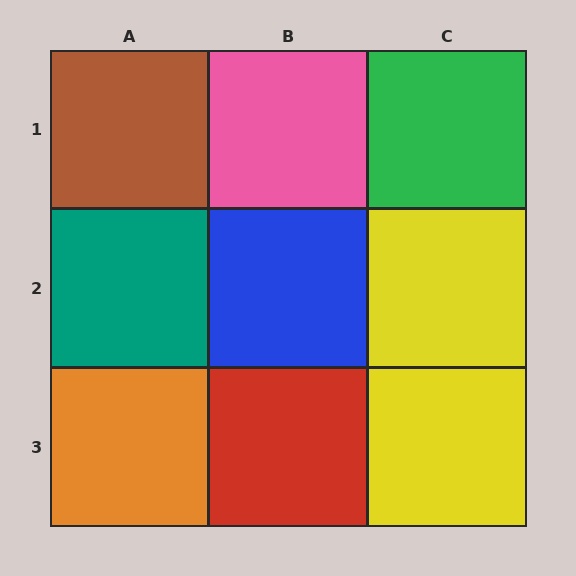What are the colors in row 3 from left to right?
Orange, red, yellow.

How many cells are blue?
1 cell is blue.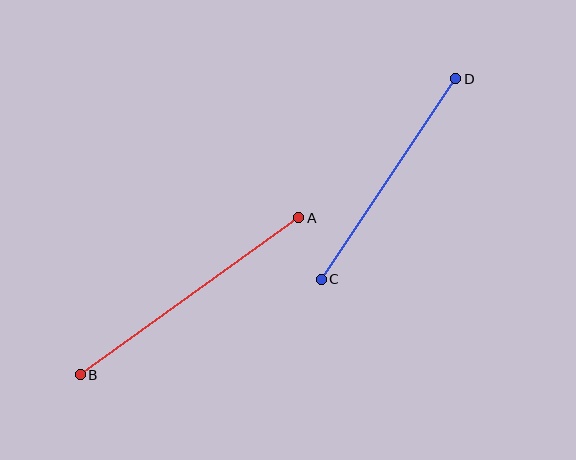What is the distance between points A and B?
The distance is approximately 269 pixels.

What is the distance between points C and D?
The distance is approximately 242 pixels.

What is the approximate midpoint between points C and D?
The midpoint is at approximately (388, 179) pixels.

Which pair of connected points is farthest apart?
Points A and B are farthest apart.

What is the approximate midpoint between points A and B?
The midpoint is at approximately (190, 296) pixels.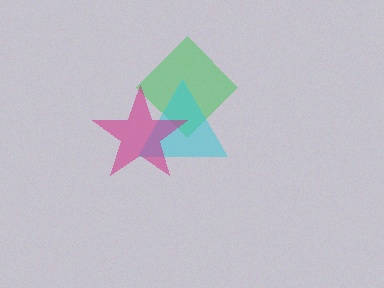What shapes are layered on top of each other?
The layered shapes are: a green diamond, a cyan triangle, a magenta star.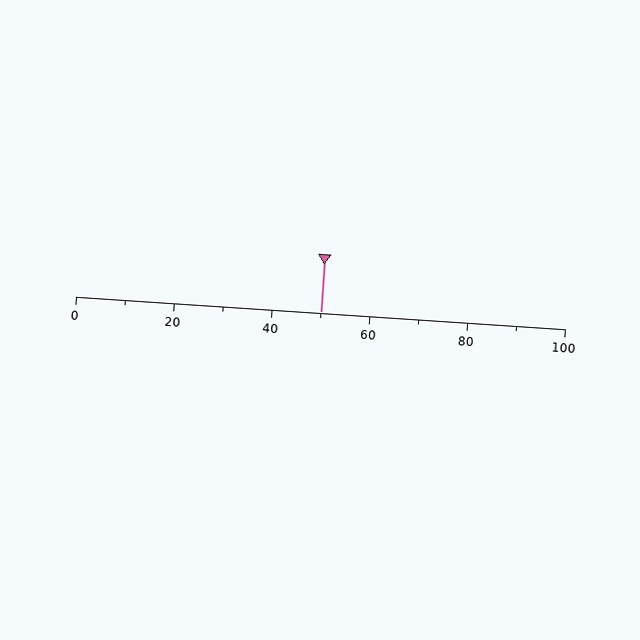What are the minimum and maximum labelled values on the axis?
The axis runs from 0 to 100.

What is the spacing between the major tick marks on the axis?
The major ticks are spaced 20 apart.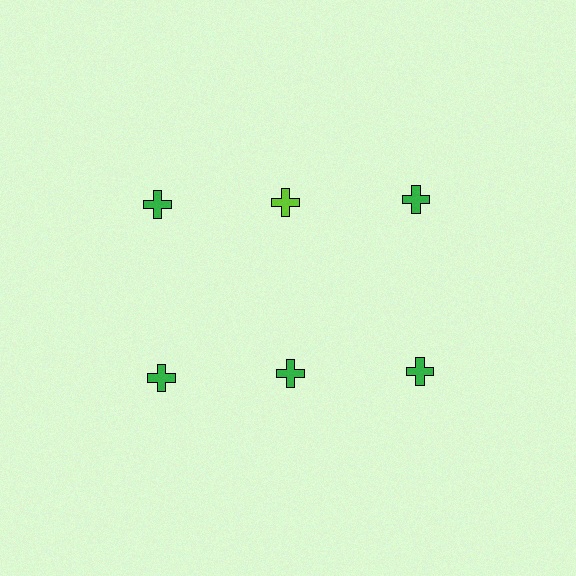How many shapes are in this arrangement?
There are 6 shapes arranged in a grid pattern.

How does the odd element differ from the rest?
It has a different color: lime instead of green.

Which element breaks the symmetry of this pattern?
The lime cross in the top row, second from left column breaks the symmetry. All other shapes are green crosses.